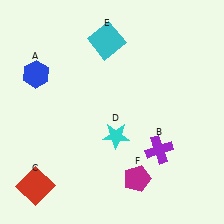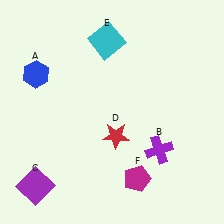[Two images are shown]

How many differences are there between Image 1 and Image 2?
There are 2 differences between the two images.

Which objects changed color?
C changed from red to purple. D changed from cyan to red.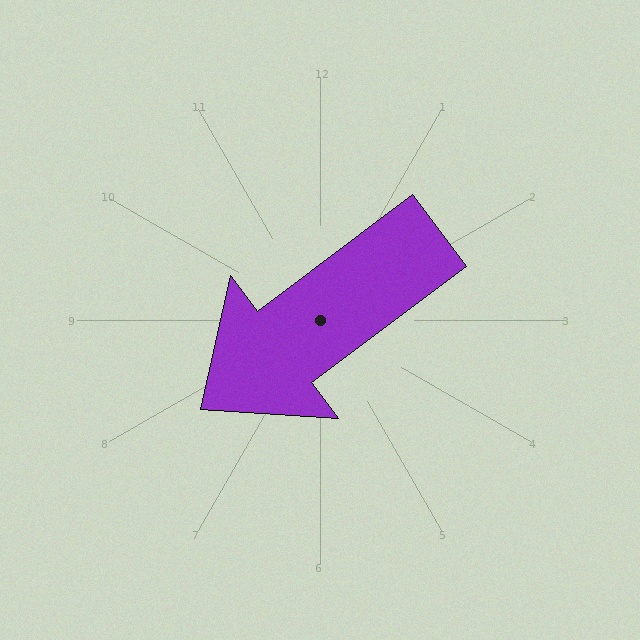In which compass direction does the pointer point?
Southwest.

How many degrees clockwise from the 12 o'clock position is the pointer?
Approximately 233 degrees.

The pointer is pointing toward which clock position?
Roughly 8 o'clock.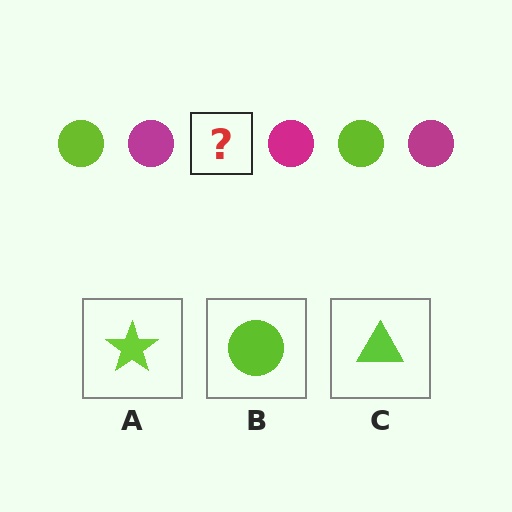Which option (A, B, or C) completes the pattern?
B.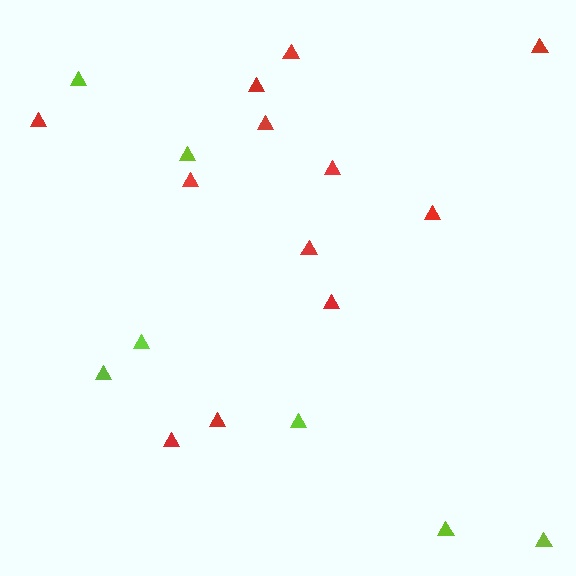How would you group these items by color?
There are 2 groups: one group of red triangles (12) and one group of lime triangles (7).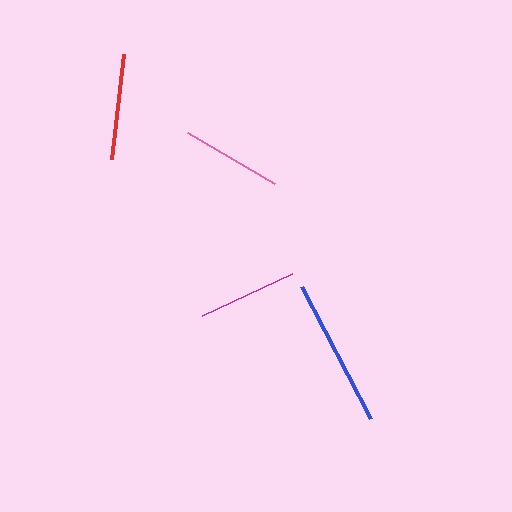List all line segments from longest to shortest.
From longest to shortest: blue, red, pink, magenta.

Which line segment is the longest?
The blue line is the longest at approximately 149 pixels.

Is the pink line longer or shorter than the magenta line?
The pink line is longer than the magenta line.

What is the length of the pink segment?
The pink segment is approximately 100 pixels long.